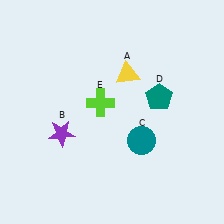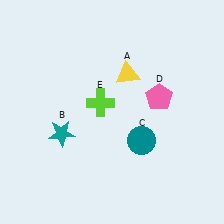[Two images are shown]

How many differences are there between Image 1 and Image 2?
There are 2 differences between the two images.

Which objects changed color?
B changed from purple to teal. D changed from teal to pink.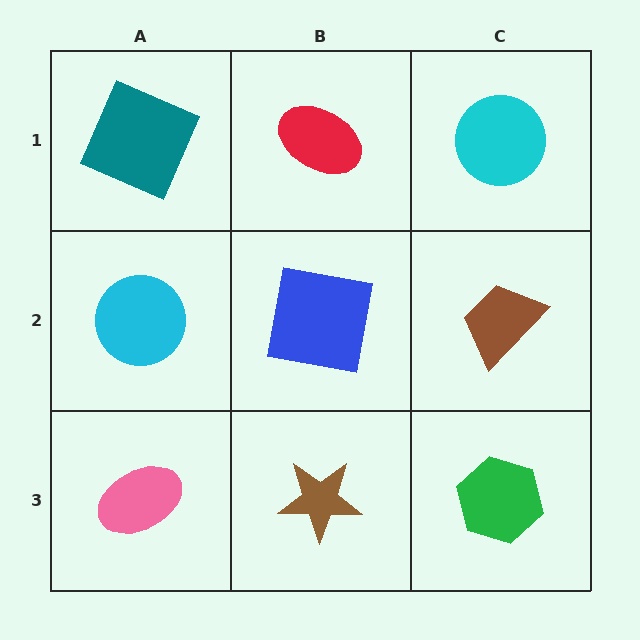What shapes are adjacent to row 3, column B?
A blue square (row 2, column B), a pink ellipse (row 3, column A), a green hexagon (row 3, column C).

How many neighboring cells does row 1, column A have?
2.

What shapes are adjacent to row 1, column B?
A blue square (row 2, column B), a teal square (row 1, column A), a cyan circle (row 1, column C).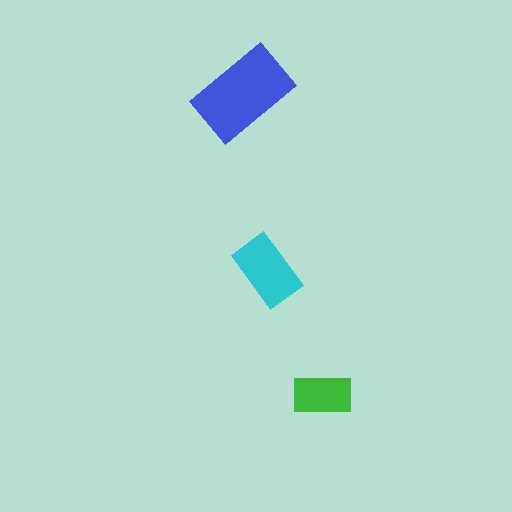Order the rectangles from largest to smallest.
the blue one, the cyan one, the green one.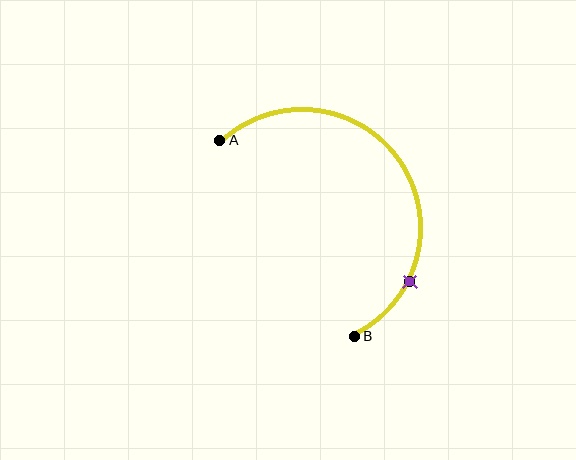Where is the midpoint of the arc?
The arc midpoint is the point on the curve farthest from the straight line joining A and B. It sits above and to the right of that line.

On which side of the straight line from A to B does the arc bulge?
The arc bulges above and to the right of the straight line connecting A and B.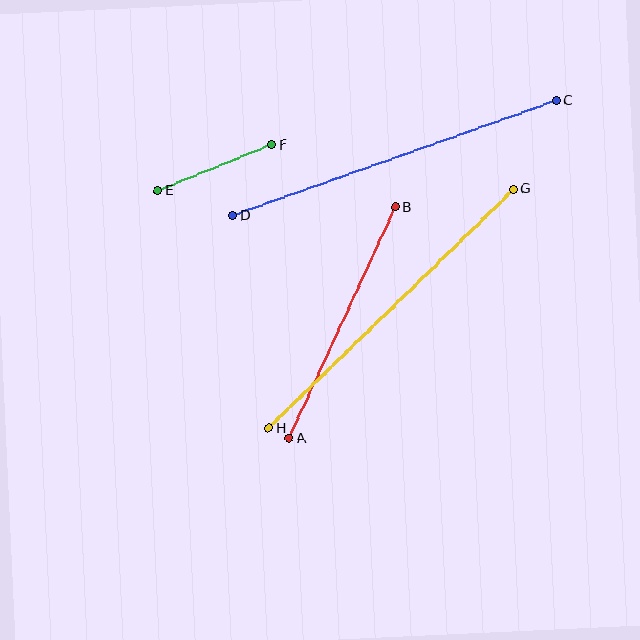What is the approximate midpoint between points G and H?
The midpoint is at approximately (391, 309) pixels.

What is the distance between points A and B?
The distance is approximately 254 pixels.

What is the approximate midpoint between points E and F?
The midpoint is at approximately (215, 168) pixels.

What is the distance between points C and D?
The distance is approximately 343 pixels.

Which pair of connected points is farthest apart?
Points C and D are farthest apart.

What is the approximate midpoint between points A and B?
The midpoint is at approximately (342, 323) pixels.